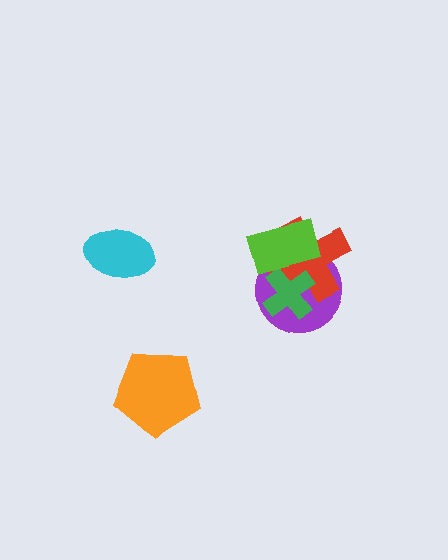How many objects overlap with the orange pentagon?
0 objects overlap with the orange pentagon.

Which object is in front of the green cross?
The lime rectangle is in front of the green cross.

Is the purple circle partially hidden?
Yes, it is partially covered by another shape.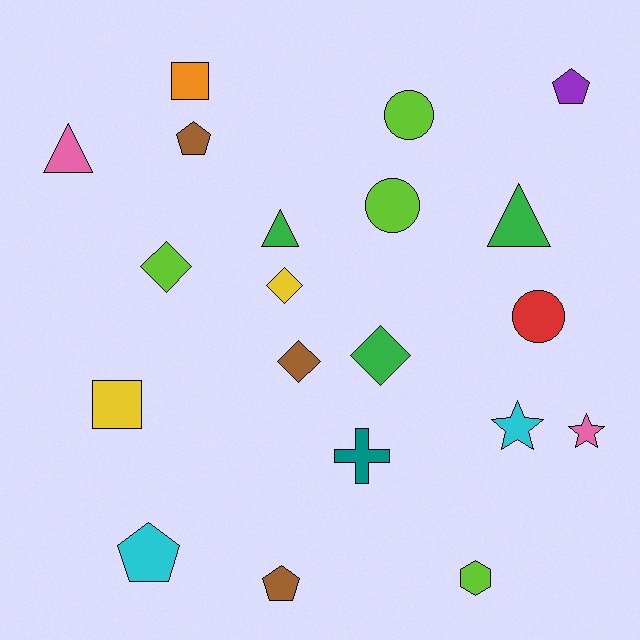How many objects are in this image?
There are 20 objects.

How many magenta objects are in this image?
There are no magenta objects.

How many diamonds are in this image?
There are 4 diamonds.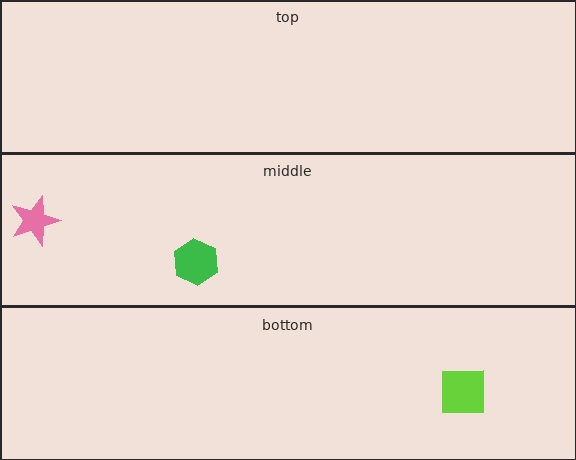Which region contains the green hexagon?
The middle region.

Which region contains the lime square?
The bottom region.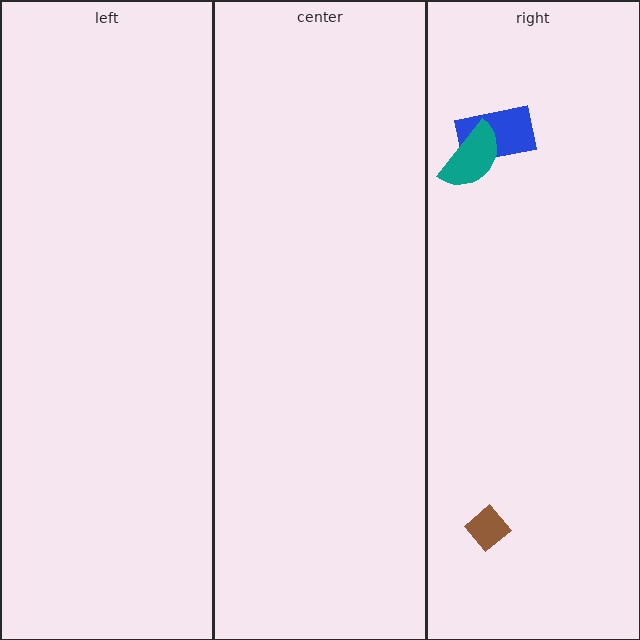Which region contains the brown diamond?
The right region.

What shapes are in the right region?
The blue rectangle, the brown diamond, the teal semicircle.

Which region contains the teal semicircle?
The right region.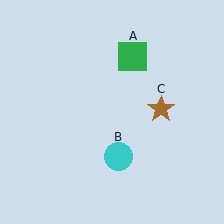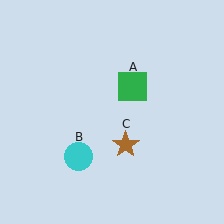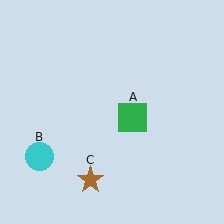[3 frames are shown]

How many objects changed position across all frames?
3 objects changed position: green square (object A), cyan circle (object B), brown star (object C).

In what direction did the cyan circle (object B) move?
The cyan circle (object B) moved left.